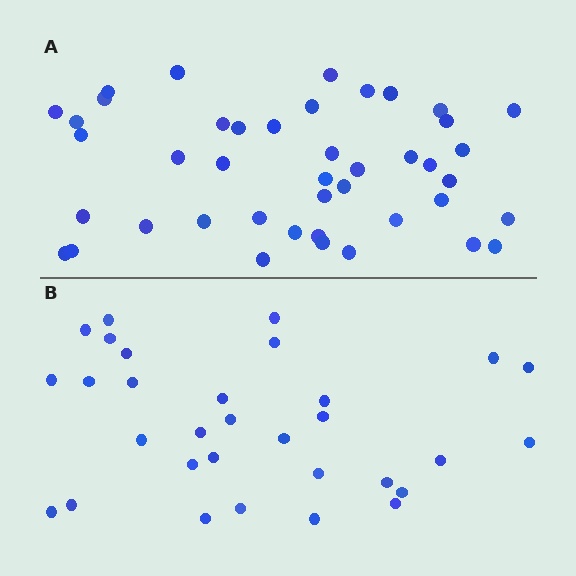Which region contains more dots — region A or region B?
Region A (the top region) has more dots.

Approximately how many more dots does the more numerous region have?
Region A has roughly 12 or so more dots than region B.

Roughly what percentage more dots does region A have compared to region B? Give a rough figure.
About 40% more.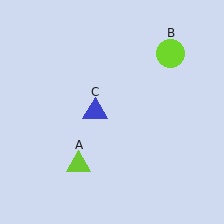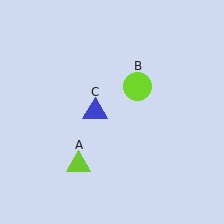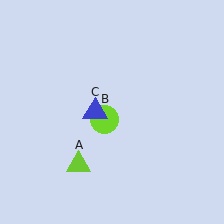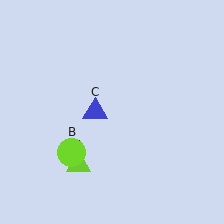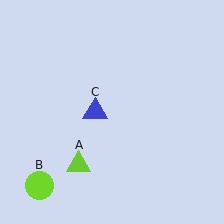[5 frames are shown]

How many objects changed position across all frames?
1 object changed position: lime circle (object B).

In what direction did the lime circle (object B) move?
The lime circle (object B) moved down and to the left.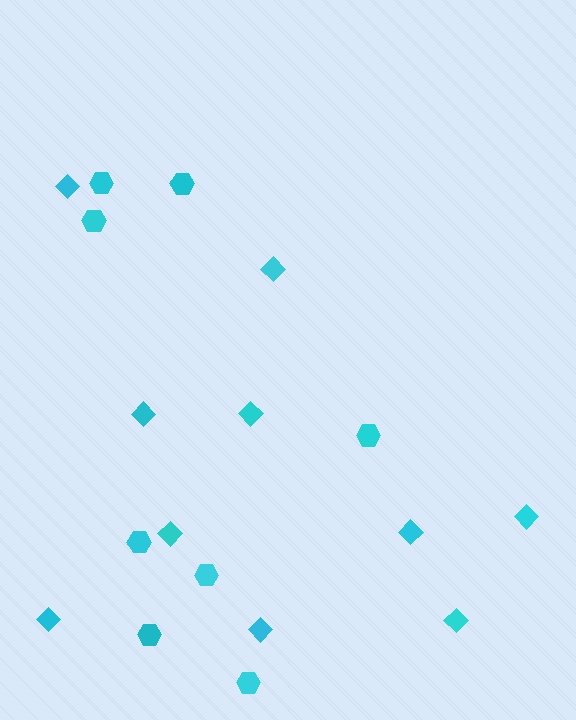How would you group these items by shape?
There are 2 groups: one group of diamonds (10) and one group of hexagons (8).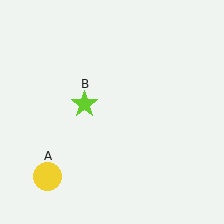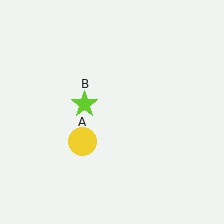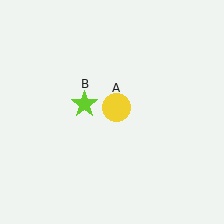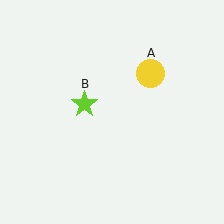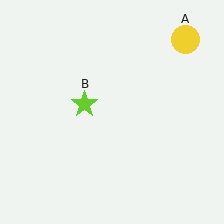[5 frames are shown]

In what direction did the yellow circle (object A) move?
The yellow circle (object A) moved up and to the right.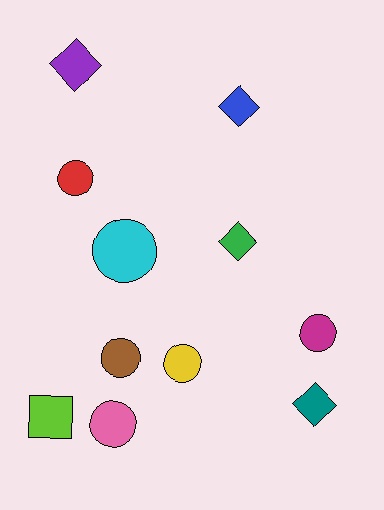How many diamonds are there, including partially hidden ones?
There are 4 diamonds.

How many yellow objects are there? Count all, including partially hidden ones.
There is 1 yellow object.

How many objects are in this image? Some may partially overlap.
There are 11 objects.